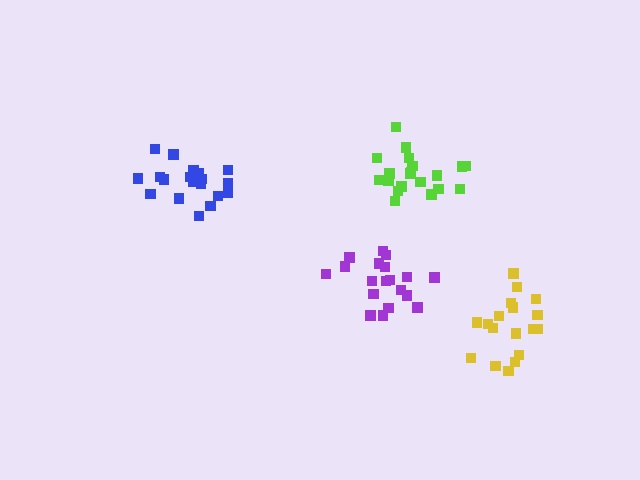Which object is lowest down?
The yellow cluster is bottommost.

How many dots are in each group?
Group 1: 20 dots, Group 2: 18 dots, Group 3: 21 dots, Group 4: 19 dots (78 total).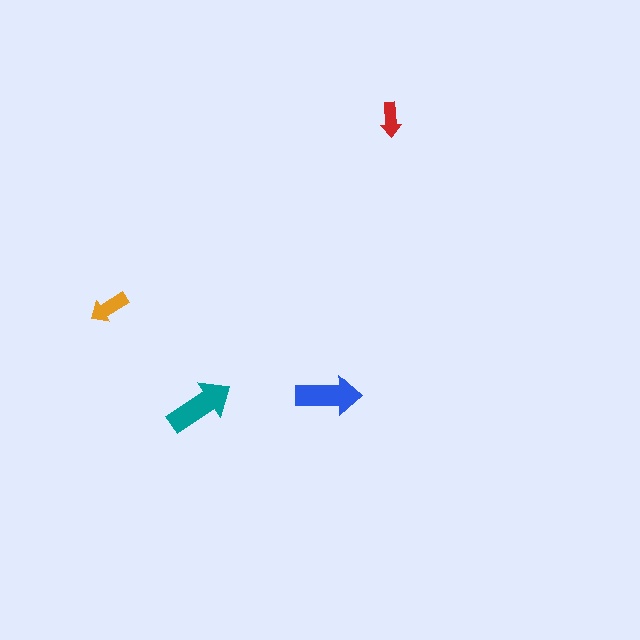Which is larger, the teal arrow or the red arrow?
The teal one.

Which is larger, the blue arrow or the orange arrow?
The blue one.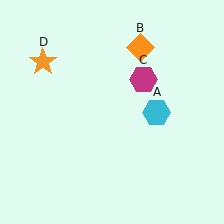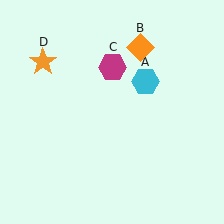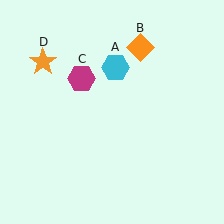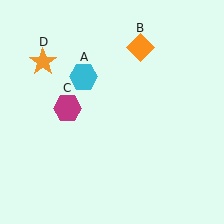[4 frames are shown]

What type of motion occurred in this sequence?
The cyan hexagon (object A), magenta hexagon (object C) rotated counterclockwise around the center of the scene.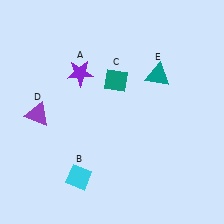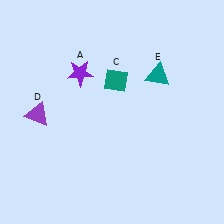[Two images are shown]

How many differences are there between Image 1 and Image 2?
There is 1 difference between the two images.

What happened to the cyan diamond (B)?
The cyan diamond (B) was removed in Image 2. It was in the bottom-left area of Image 1.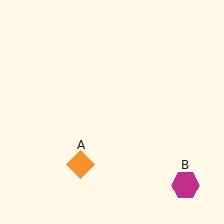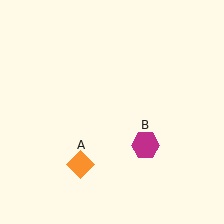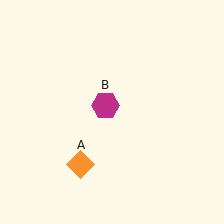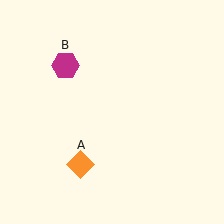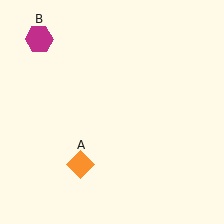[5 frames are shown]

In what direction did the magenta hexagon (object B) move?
The magenta hexagon (object B) moved up and to the left.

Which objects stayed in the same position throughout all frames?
Orange diamond (object A) remained stationary.